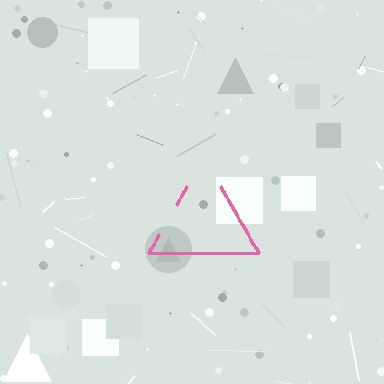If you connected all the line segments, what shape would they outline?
They would outline a triangle.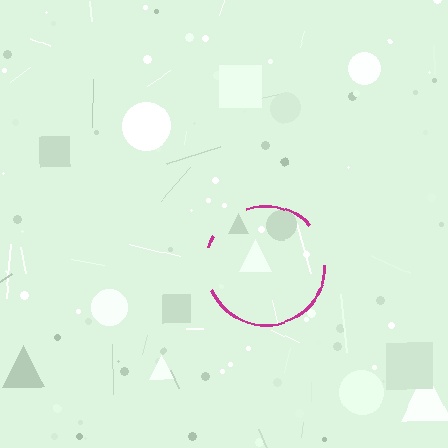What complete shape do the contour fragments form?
The contour fragments form a circle.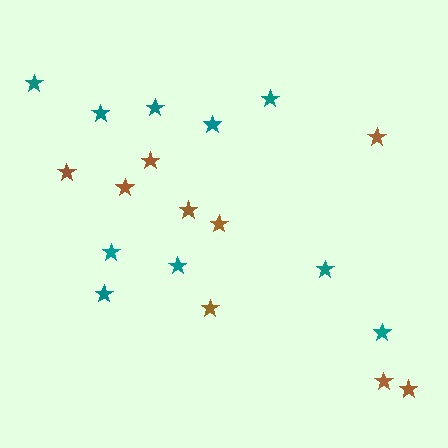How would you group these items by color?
There are 2 groups: one group of brown stars (9) and one group of teal stars (10).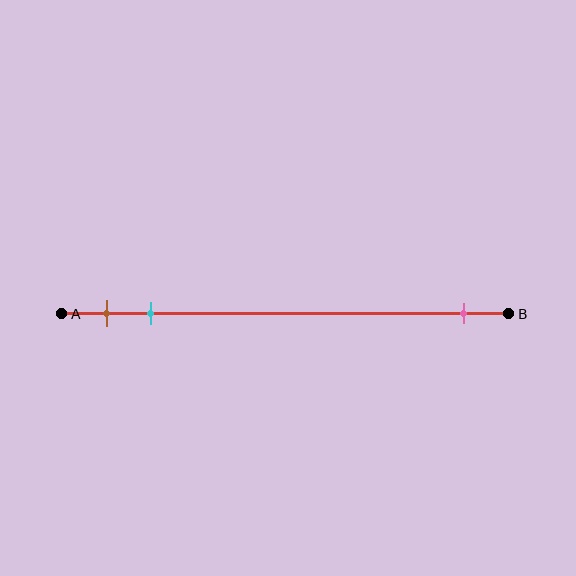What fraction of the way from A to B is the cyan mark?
The cyan mark is approximately 20% (0.2) of the way from A to B.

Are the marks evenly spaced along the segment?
No, the marks are not evenly spaced.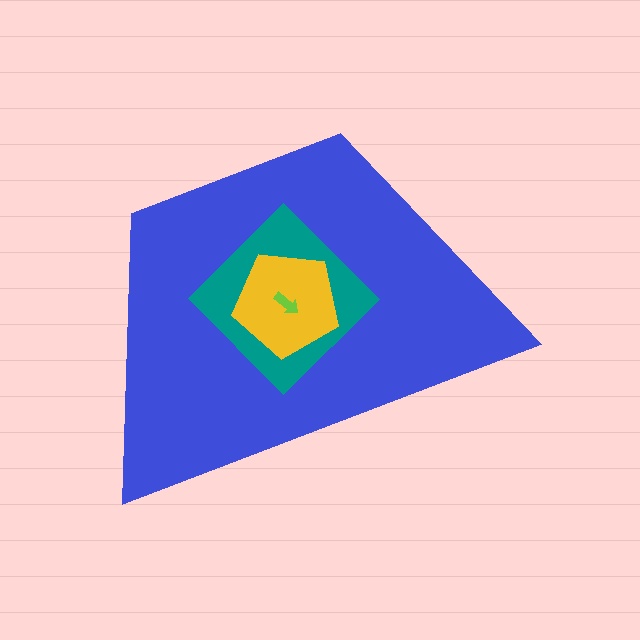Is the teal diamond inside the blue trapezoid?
Yes.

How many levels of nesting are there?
4.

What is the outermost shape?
The blue trapezoid.